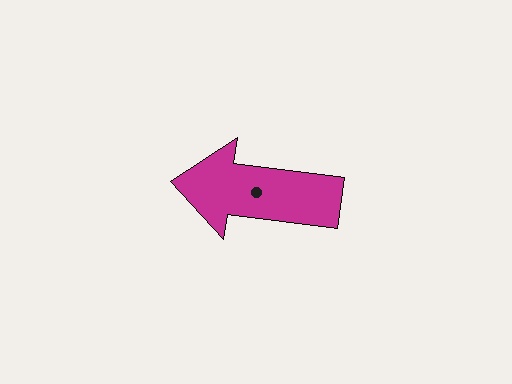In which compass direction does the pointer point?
West.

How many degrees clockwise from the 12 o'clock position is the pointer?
Approximately 277 degrees.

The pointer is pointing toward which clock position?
Roughly 9 o'clock.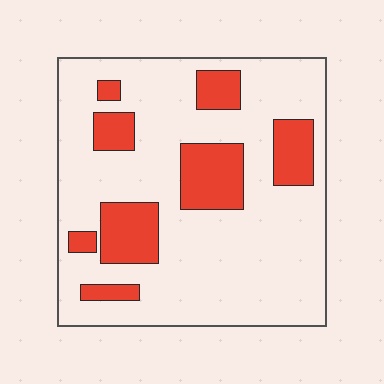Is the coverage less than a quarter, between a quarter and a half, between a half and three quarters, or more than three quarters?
Less than a quarter.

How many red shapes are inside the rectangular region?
8.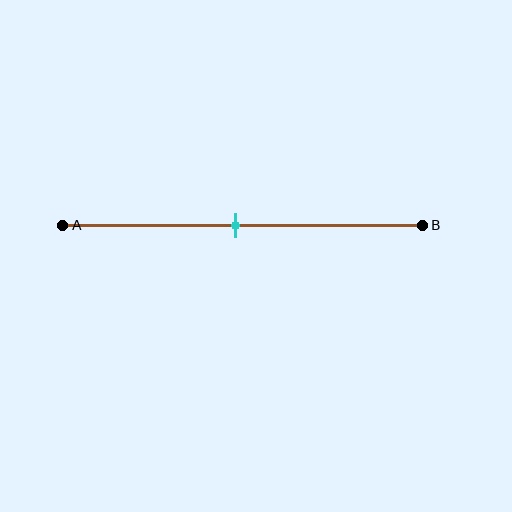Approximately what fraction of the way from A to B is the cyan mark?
The cyan mark is approximately 50% of the way from A to B.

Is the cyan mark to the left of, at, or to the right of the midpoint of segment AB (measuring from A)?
The cyan mark is approximately at the midpoint of segment AB.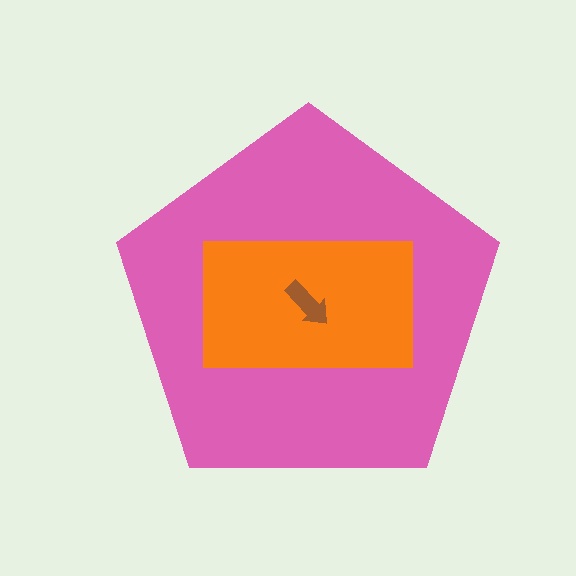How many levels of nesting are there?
3.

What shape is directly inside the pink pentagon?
The orange rectangle.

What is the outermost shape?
The pink pentagon.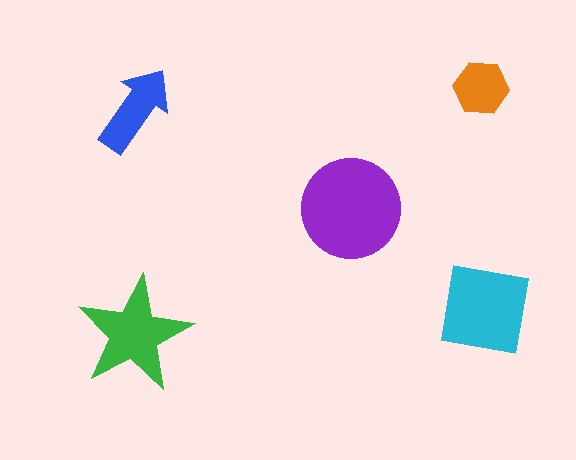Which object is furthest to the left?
The green star is leftmost.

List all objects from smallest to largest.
The orange hexagon, the blue arrow, the green star, the cyan square, the purple circle.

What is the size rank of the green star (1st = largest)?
3rd.